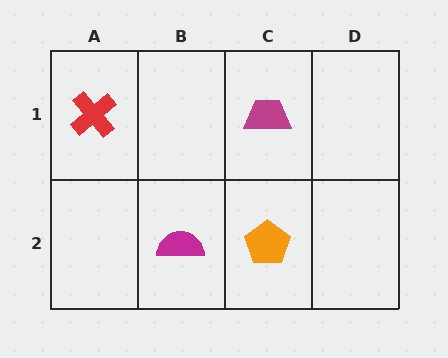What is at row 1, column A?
A red cross.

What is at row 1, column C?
A magenta trapezoid.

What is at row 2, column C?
An orange pentagon.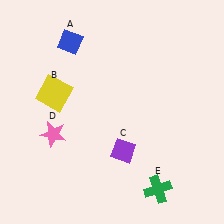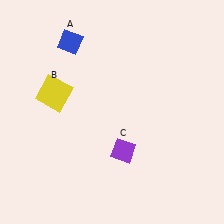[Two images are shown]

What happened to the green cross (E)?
The green cross (E) was removed in Image 2. It was in the bottom-right area of Image 1.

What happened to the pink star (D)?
The pink star (D) was removed in Image 2. It was in the bottom-left area of Image 1.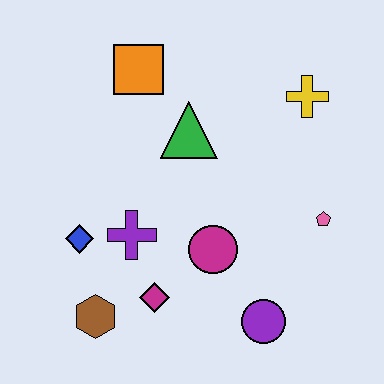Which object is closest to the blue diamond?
The purple cross is closest to the blue diamond.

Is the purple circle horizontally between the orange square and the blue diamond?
No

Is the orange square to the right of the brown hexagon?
Yes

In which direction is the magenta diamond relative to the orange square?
The magenta diamond is below the orange square.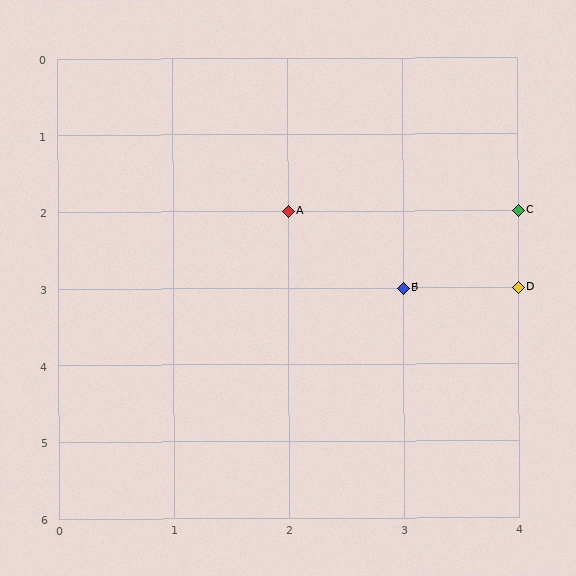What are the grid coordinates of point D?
Point D is at grid coordinates (4, 3).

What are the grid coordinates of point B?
Point B is at grid coordinates (3, 3).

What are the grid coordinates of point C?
Point C is at grid coordinates (4, 2).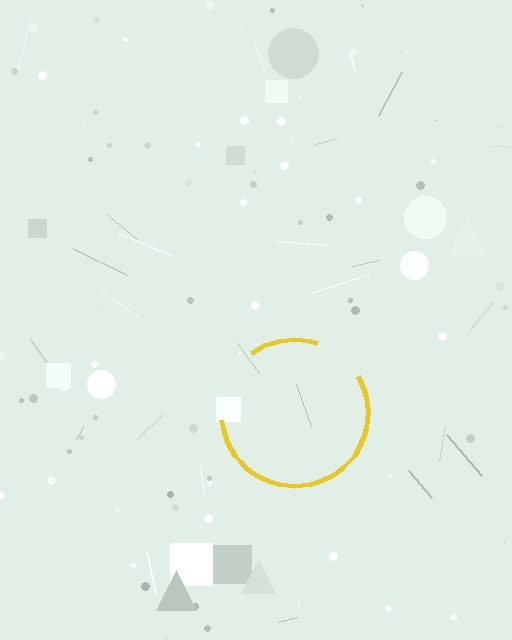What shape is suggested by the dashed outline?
The dashed outline suggests a circle.